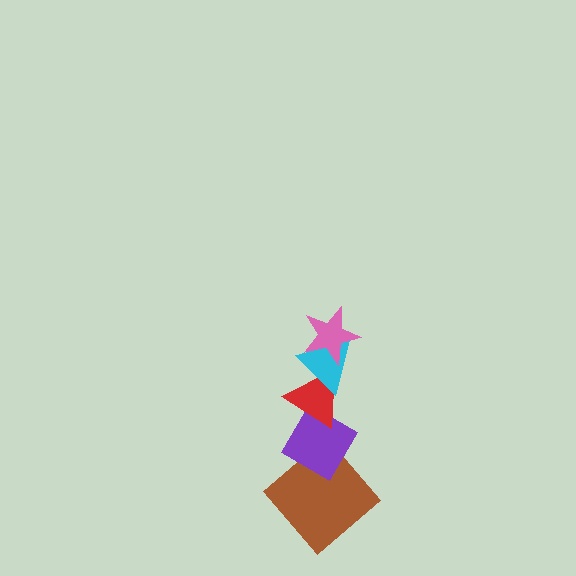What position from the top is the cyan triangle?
The cyan triangle is 2nd from the top.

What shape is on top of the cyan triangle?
The pink star is on top of the cyan triangle.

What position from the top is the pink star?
The pink star is 1st from the top.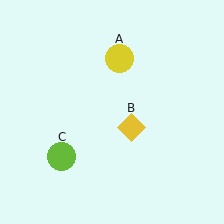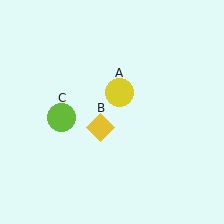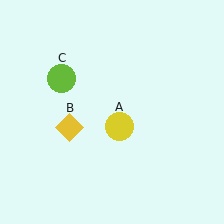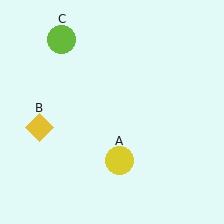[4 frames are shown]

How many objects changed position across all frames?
3 objects changed position: yellow circle (object A), yellow diamond (object B), lime circle (object C).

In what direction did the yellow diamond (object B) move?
The yellow diamond (object B) moved left.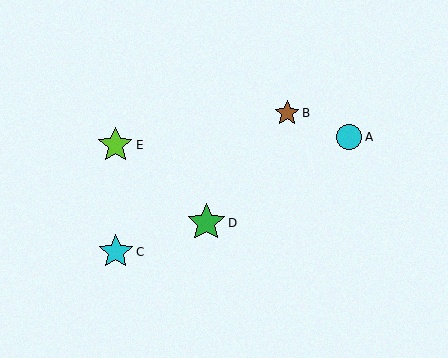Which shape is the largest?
The green star (labeled D) is the largest.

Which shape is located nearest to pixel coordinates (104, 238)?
The cyan star (labeled C) at (116, 252) is nearest to that location.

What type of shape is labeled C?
Shape C is a cyan star.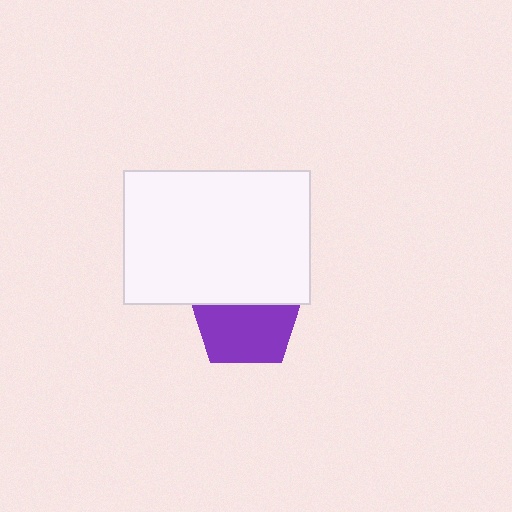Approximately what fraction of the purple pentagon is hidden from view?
Roughly 41% of the purple pentagon is hidden behind the white rectangle.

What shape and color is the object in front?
The object in front is a white rectangle.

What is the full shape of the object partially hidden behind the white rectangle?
The partially hidden object is a purple pentagon.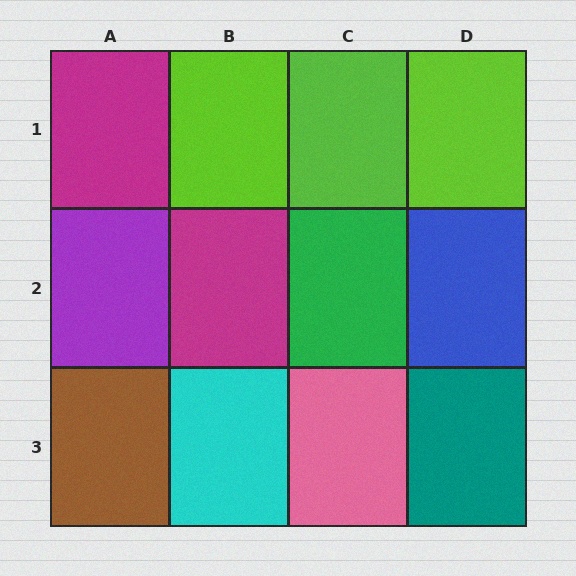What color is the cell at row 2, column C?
Green.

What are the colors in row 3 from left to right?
Brown, cyan, pink, teal.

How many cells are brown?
1 cell is brown.